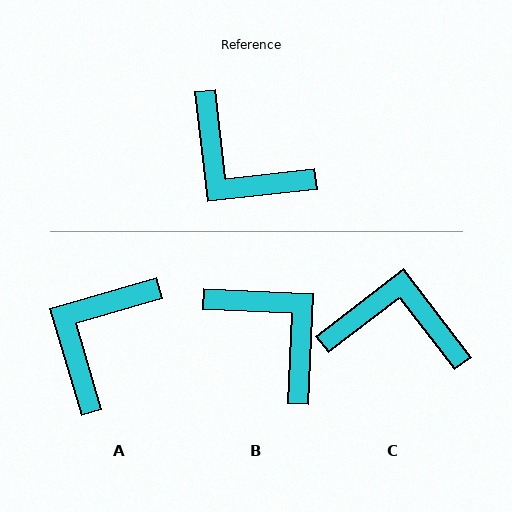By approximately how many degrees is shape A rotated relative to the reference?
Approximately 80 degrees clockwise.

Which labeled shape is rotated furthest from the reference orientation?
B, about 171 degrees away.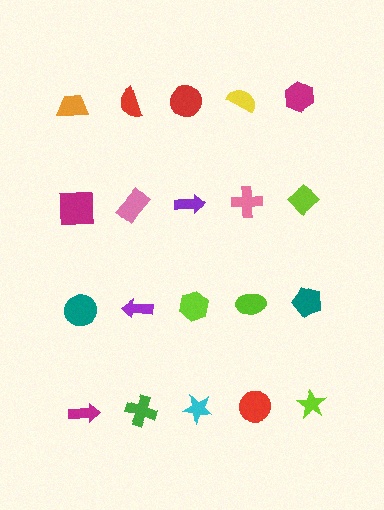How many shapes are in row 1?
5 shapes.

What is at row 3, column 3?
A lime hexagon.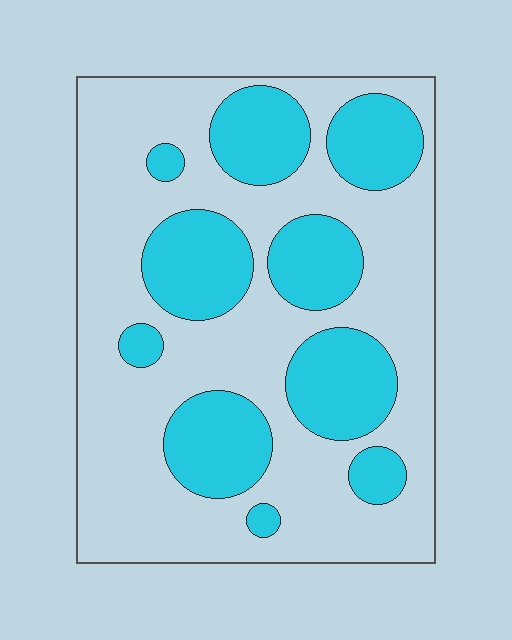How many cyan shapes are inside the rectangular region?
10.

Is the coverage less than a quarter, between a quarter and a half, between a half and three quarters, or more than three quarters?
Between a quarter and a half.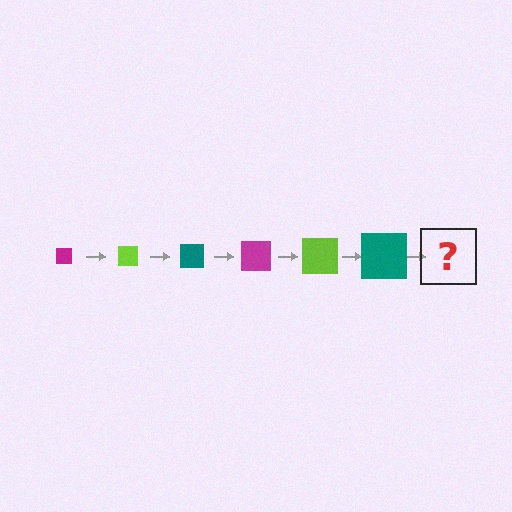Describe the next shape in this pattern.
It should be a magenta square, larger than the previous one.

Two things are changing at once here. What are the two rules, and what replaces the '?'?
The two rules are that the square grows larger each step and the color cycles through magenta, lime, and teal. The '?' should be a magenta square, larger than the previous one.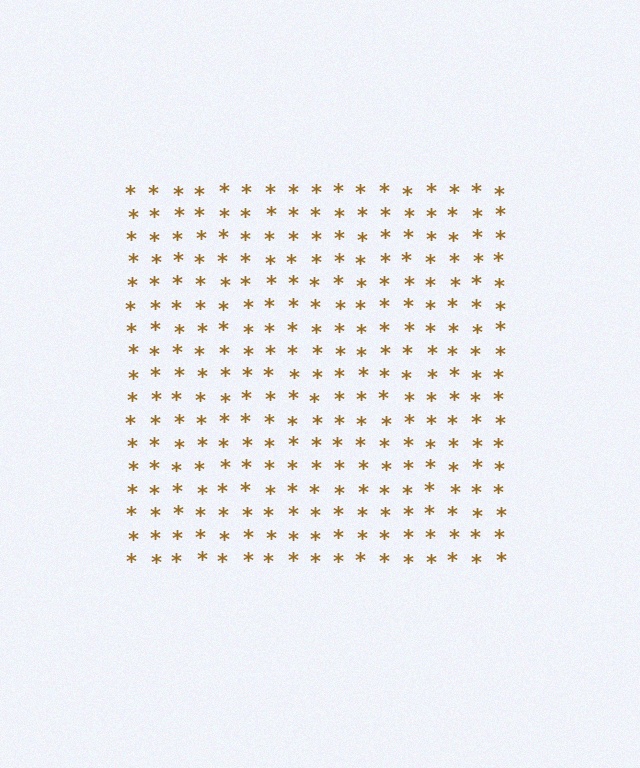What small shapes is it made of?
It is made of small asterisks.